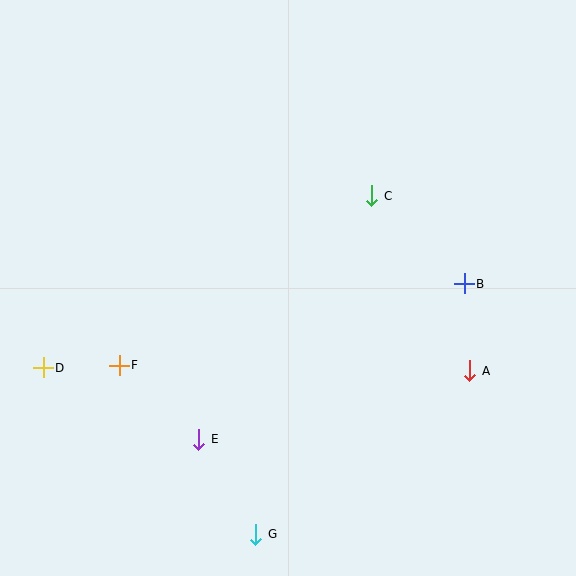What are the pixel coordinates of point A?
Point A is at (470, 371).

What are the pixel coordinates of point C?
Point C is at (372, 196).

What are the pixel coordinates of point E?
Point E is at (199, 439).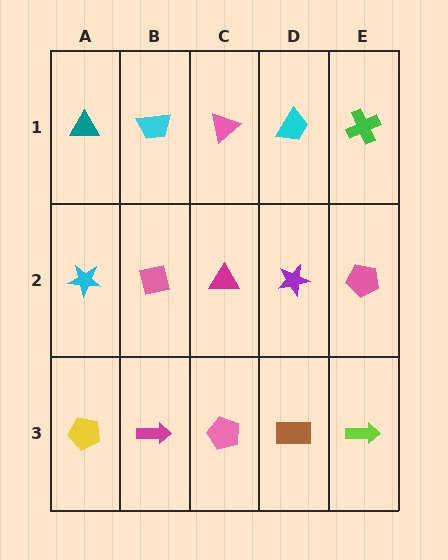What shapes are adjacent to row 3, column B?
A pink square (row 2, column B), a yellow pentagon (row 3, column A), a pink pentagon (row 3, column C).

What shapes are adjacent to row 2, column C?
A pink triangle (row 1, column C), a pink pentagon (row 3, column C), a pink square (row 2, column B), a purple star (row 2, column D).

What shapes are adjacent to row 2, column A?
A teal triangle (row 1, column A), a yellow pentagon (row 3, column A), a pink square (row 2, column B).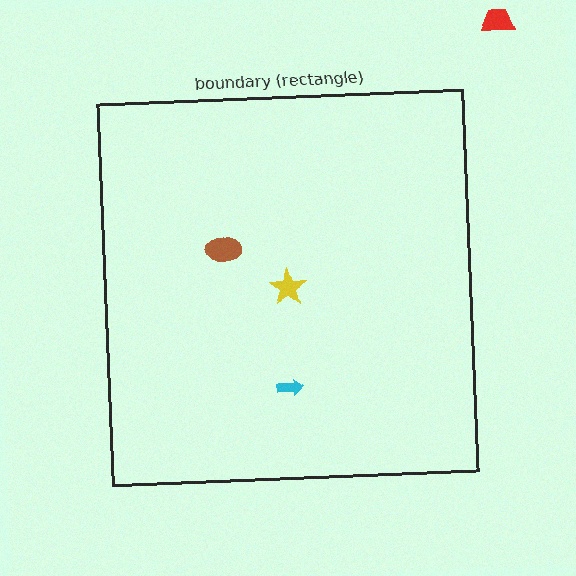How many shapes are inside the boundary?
3 inside, 1 outside.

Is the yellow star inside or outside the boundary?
Inside.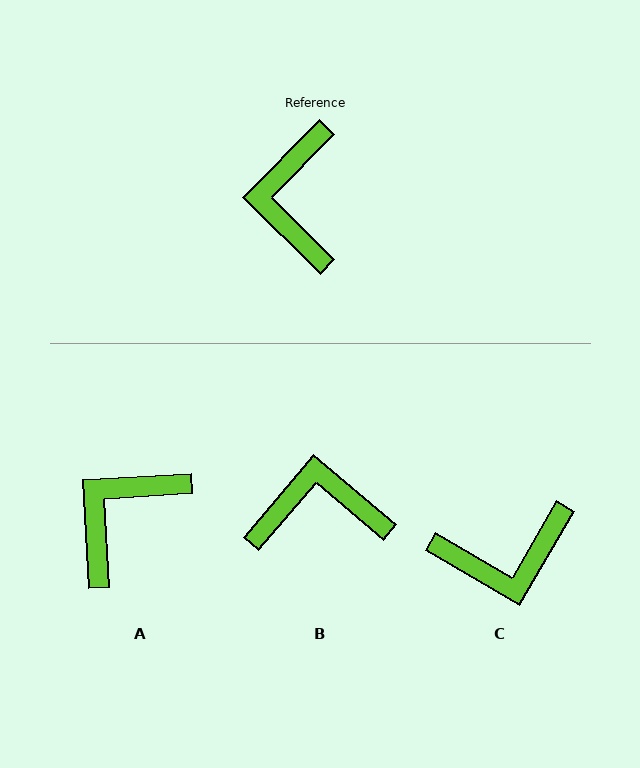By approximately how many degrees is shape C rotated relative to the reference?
Approximately 105 degrees counter-clockwise.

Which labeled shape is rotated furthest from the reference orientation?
C, about 105 degrees away.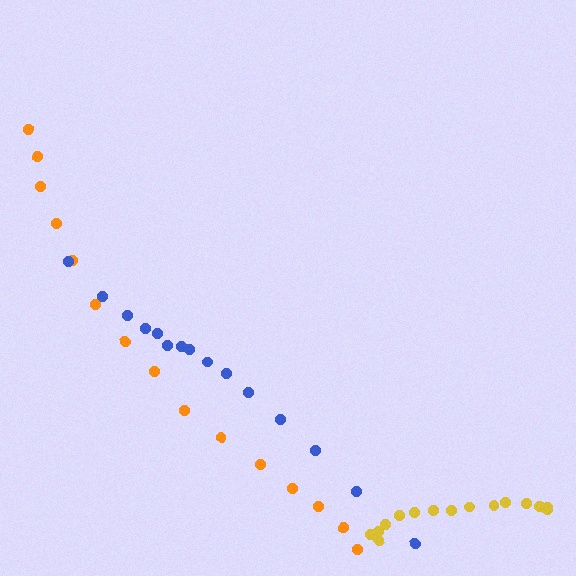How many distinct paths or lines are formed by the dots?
There are 3 distinct paths.